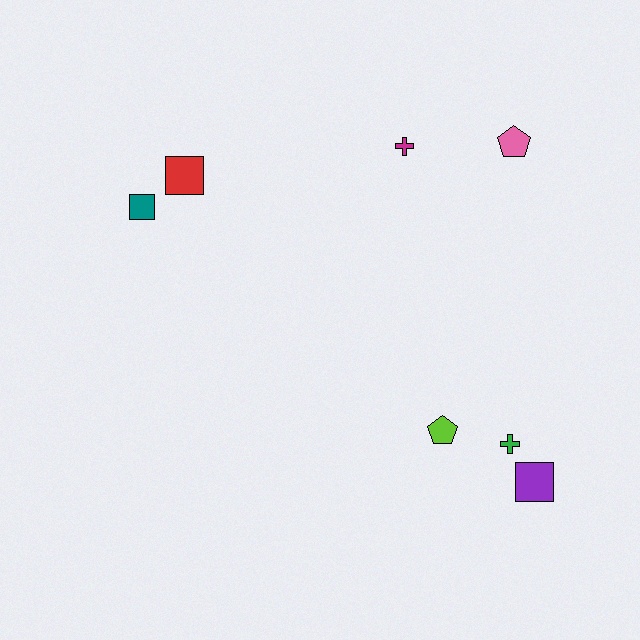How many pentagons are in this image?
There are 2 pentagons.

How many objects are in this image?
There are 7 objects.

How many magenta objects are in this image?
There is 1 magenta object.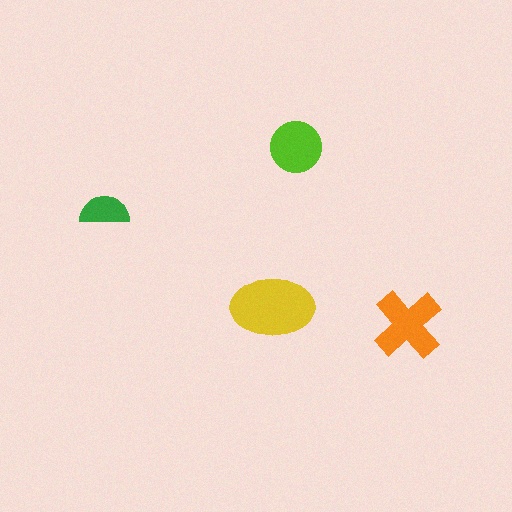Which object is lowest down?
The orange cross is bottommost.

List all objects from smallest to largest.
The green semicircle, the lime circle, the orange cross, the yellow ellipse.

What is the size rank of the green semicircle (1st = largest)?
4th.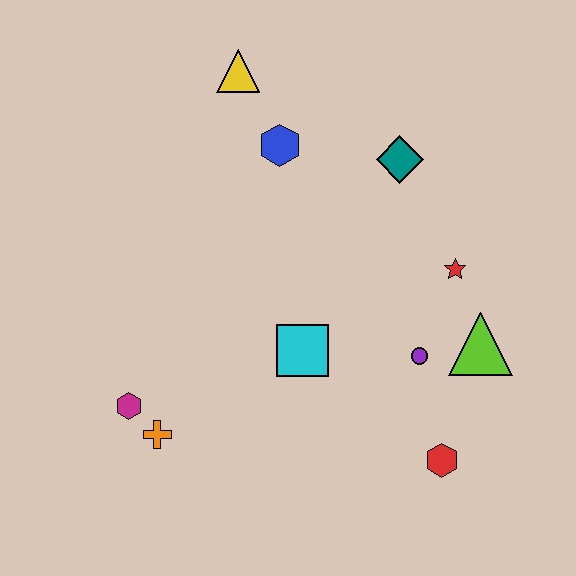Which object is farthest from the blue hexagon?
The red hexagon is farthest from the blue hexagon.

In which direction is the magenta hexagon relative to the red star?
The magenta hexagon is to the left of the red star.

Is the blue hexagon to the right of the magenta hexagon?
Yes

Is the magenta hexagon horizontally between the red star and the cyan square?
No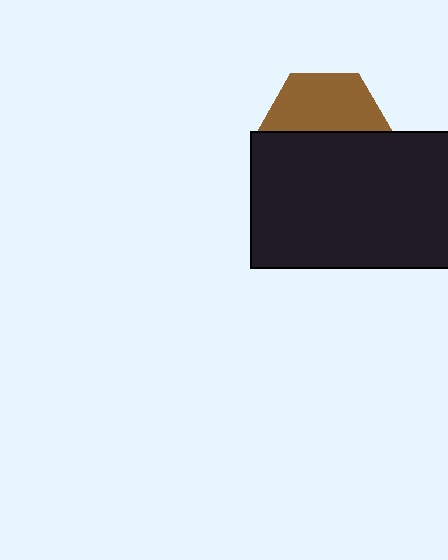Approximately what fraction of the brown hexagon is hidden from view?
Roughly 52% of the brown hexagon is hidden behind the black rectangle.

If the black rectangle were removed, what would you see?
You would see the complete brown hexagon.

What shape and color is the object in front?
The object in front is a black rectangle.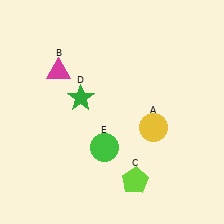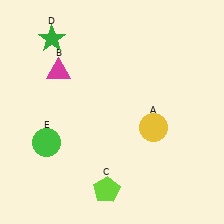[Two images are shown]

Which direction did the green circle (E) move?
The green circle (E) moved left.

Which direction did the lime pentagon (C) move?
The lime pentagon (C) moved left.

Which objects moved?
The objects that moved are: the lime pentagon (C), the green star (D), the green circle (E).